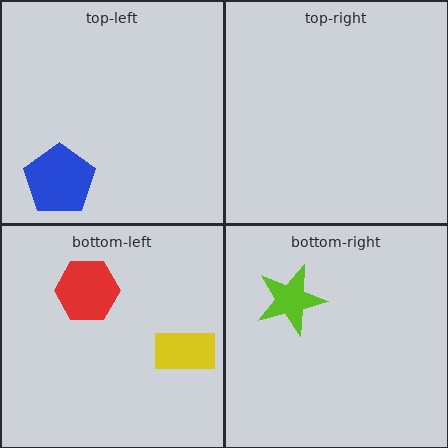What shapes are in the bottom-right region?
The lime star.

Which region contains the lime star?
The bottom-right region.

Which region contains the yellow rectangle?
The bottom-left region.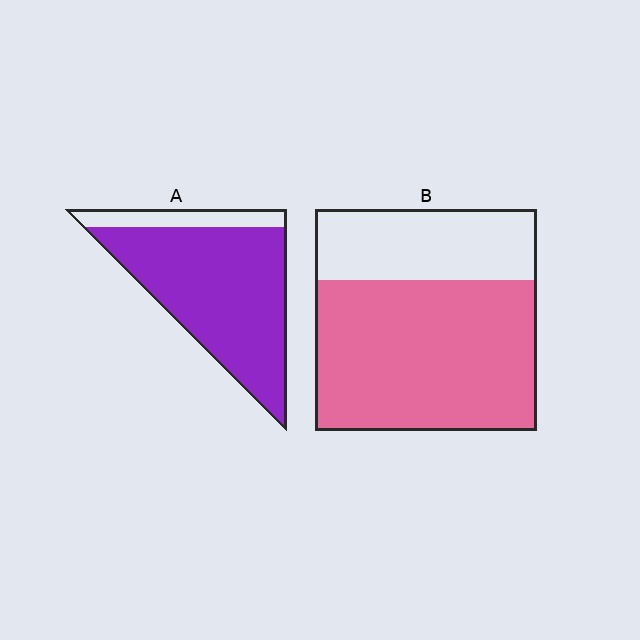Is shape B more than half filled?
Yes.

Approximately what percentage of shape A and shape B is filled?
A is approximately 85% and B is approximately 70%.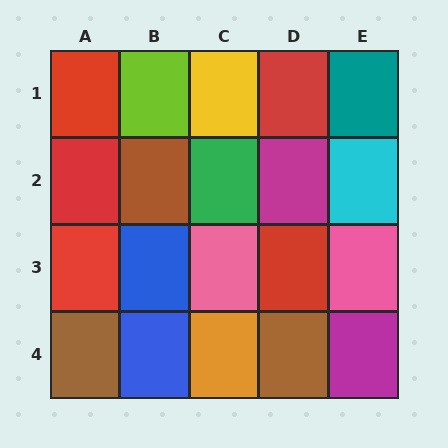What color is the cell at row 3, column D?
Red.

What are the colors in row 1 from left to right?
Red, lime, yellow, red, teal.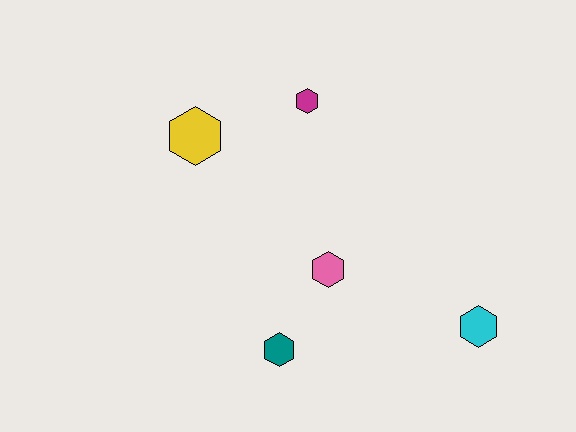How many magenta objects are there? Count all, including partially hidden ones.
There is 1 magenta object.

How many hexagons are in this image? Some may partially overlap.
There are 5 hexagons.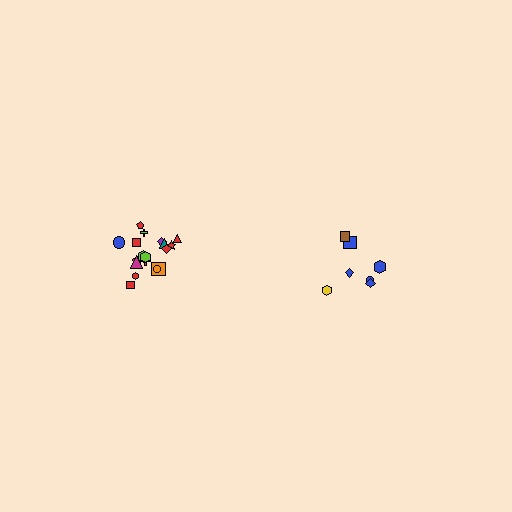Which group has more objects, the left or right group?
The left group.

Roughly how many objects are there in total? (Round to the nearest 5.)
Roughly 25 objects in total.